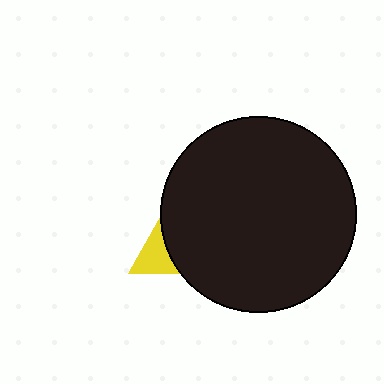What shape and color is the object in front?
The object in front is a black circle.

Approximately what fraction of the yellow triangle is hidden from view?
Roughly 68% of the yellow triangle is hidden behind the black circle.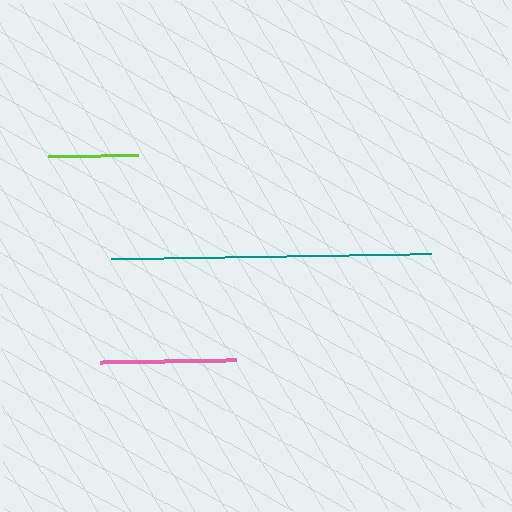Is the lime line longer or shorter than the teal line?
The teal line is longer than the lime line.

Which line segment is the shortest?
The lime line is the shortest at approximately 91 pixels.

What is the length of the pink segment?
The pink segment is approximately 136 pixels long.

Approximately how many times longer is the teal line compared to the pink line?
The teal line is approximately 2.4 times the length of the pink line.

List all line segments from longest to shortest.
From longest to shortest: teal, pink, lime.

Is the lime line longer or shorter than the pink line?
The pink line is longer than the lime line.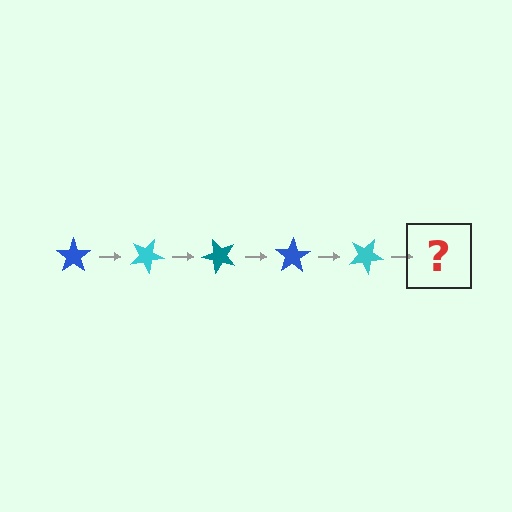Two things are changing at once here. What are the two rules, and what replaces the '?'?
The two rules are that it rotates 25 degrees each step and the color cycles through blue, cyan, and teal. The '?' should be a teal star, rotated 125 degrees from the start.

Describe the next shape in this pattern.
It should be a teal star, rotated 125 degrees from the start.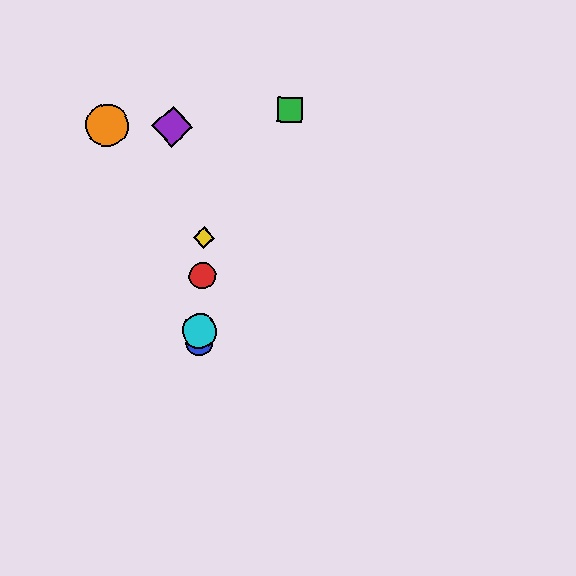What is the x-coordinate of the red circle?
The red circle is at x≈202.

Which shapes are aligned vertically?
The red circle, the blue circle, the yellow diamond, the cyan circle are aligned vertically.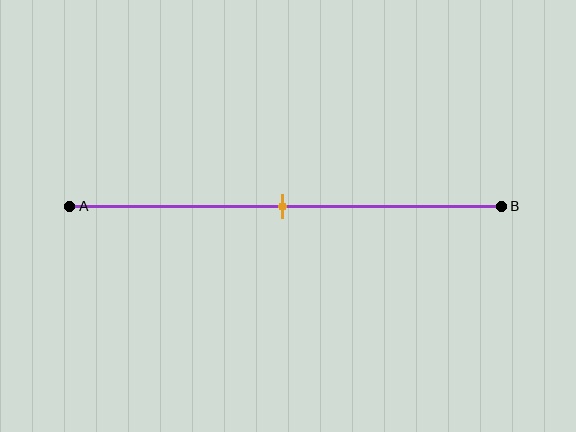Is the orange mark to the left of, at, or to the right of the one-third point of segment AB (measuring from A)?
The orange mark is to the right of the one-third point of segment AB.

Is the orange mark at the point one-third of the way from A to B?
No, the mark is at about 50% from A, not at the 33% one-third point.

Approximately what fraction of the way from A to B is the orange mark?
The orange mark is approximately 50% of the way from A to B.